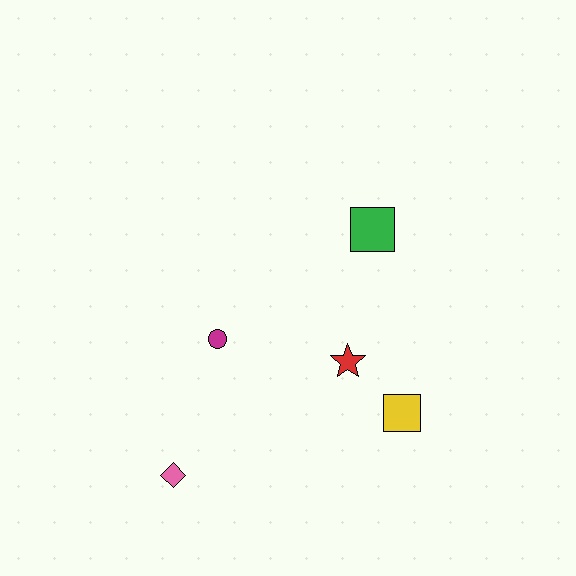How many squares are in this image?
There are 2 squares.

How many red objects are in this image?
There is 1 red object.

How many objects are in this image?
There are 5 objects.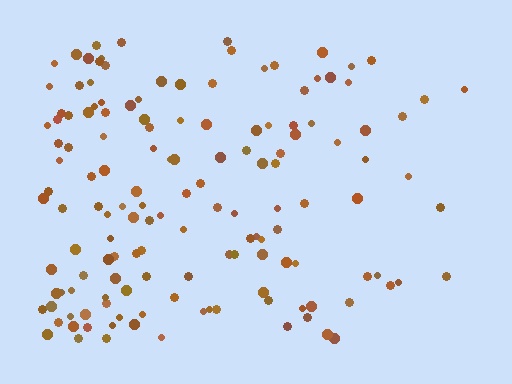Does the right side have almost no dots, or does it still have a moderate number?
Still a moderate number, just noticeably fewer than the left.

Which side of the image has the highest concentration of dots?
The left.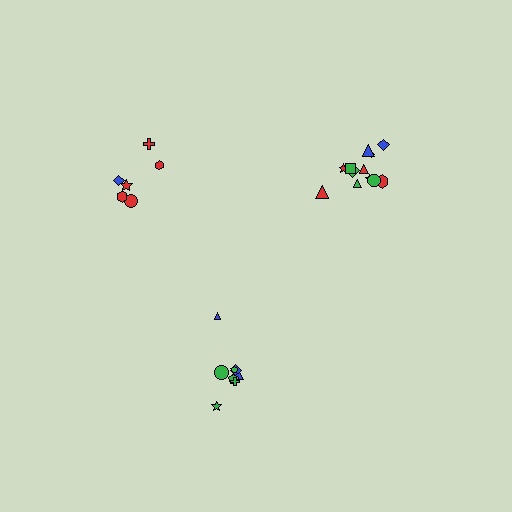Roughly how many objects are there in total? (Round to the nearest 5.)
Roughly 25 objects in total.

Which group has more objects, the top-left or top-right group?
The top-right group.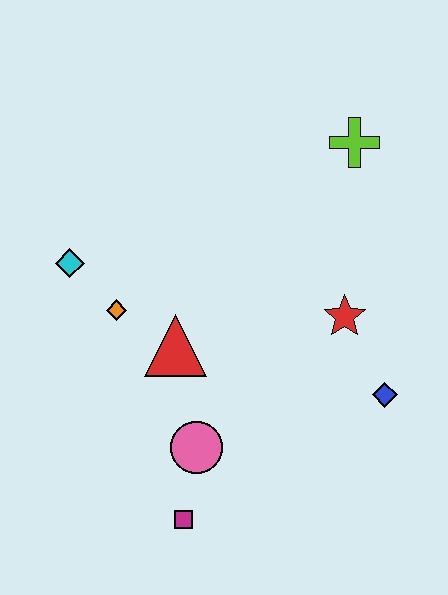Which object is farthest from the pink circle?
The lime cross is farthest from the pink circle.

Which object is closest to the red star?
The blue diamond is closest to the red star.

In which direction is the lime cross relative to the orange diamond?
The lime cross is to the right of the orange diamond.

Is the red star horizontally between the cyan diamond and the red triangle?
No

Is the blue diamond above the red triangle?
No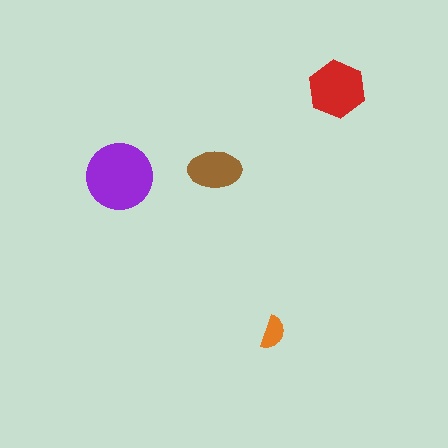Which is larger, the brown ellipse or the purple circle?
The purple circle.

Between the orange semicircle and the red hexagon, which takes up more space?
The red hexagon.